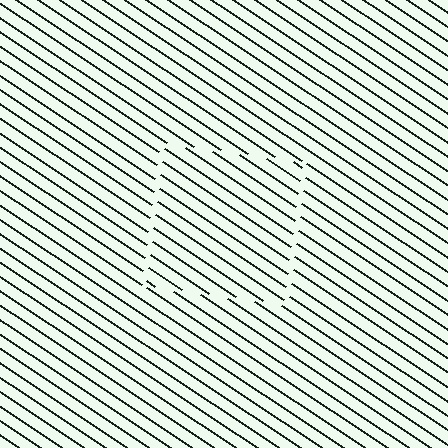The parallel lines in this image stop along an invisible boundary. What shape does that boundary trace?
An illusory square. The interior of the shape contains the same grating, shifted by half a period — the contour is defined by the phase discontinuity where line-ends from the inner and outer gratings abut.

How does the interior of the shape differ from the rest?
The interior of the shape contains the same grating, shifted by half a period — the contour is defined by the phase discontinuity where line-ends from the inner and outer gratings abut.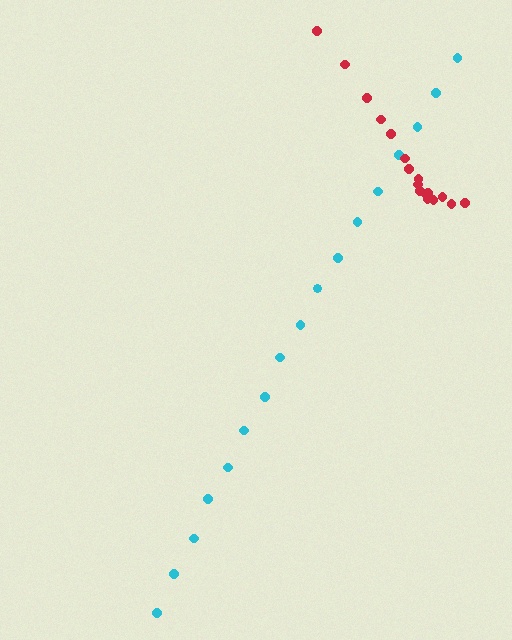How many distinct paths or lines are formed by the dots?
There are 2 distinct paths.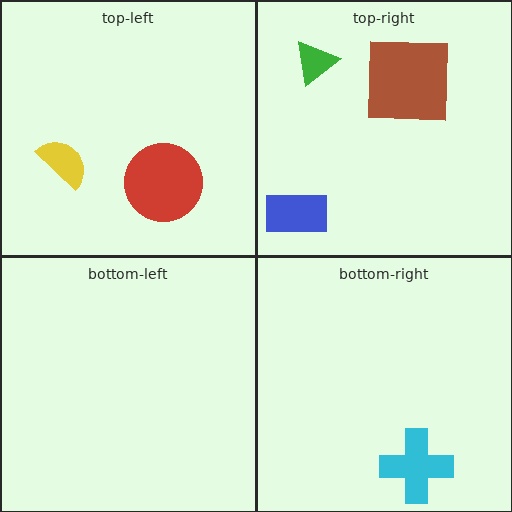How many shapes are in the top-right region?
3.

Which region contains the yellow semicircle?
The top-left region.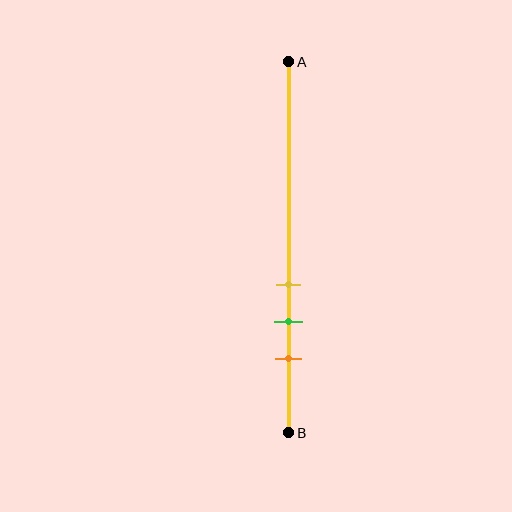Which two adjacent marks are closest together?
The yellow and green marks are the closest adjacent pair.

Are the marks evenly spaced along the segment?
Yes, the marks are approximately evenly spaced.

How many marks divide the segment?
There are 3 marks dividing the segment.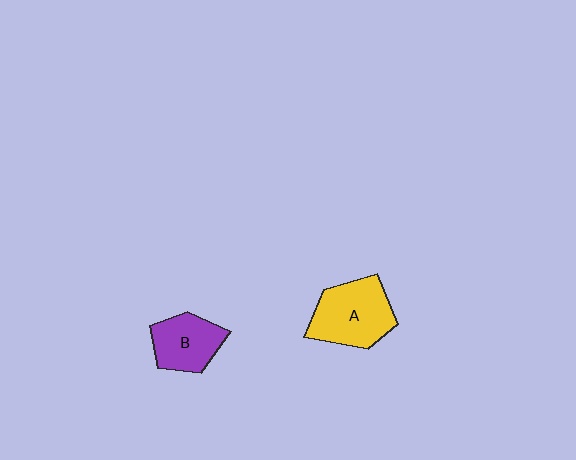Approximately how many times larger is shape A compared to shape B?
Approximately 1.4 times.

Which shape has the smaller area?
Shape B (purple).